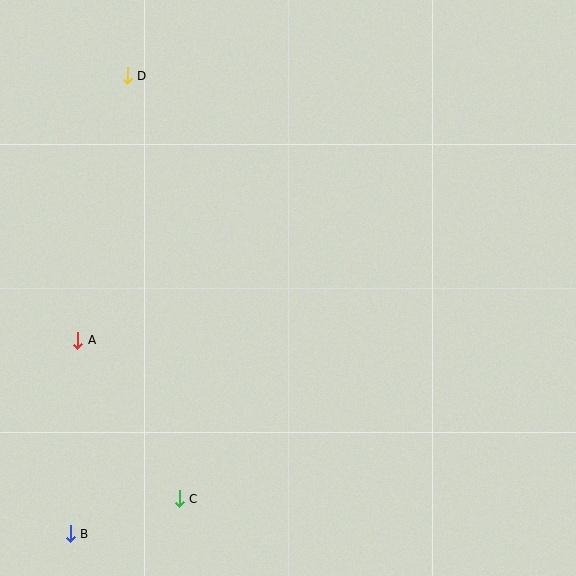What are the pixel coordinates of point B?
Point B is at (70, 534).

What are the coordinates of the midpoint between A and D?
The midpoint between A and D is at (102, 208).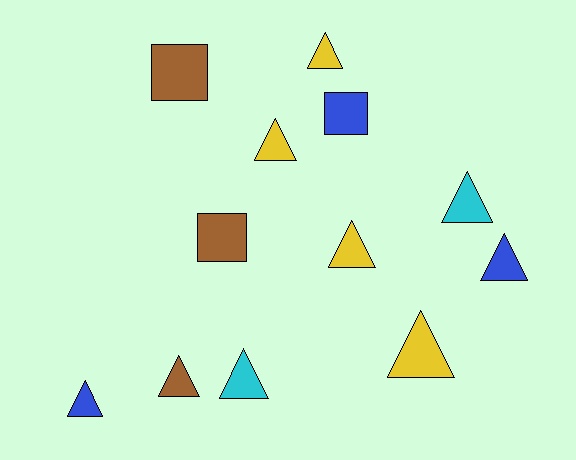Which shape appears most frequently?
Triangle, with 9 objects.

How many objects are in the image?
There are 12 objects.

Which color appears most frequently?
Yellow, with 4 objects.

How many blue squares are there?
There is 1 blue square.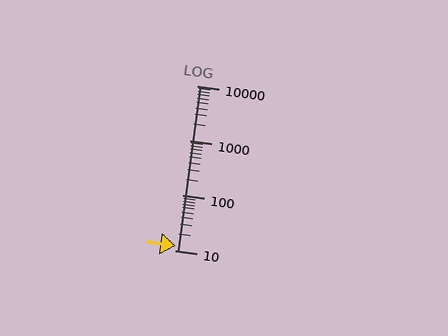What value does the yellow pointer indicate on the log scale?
The pointer indicates approximately 12.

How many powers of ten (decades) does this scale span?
The scale spans 3 decades, from 10 to 10000.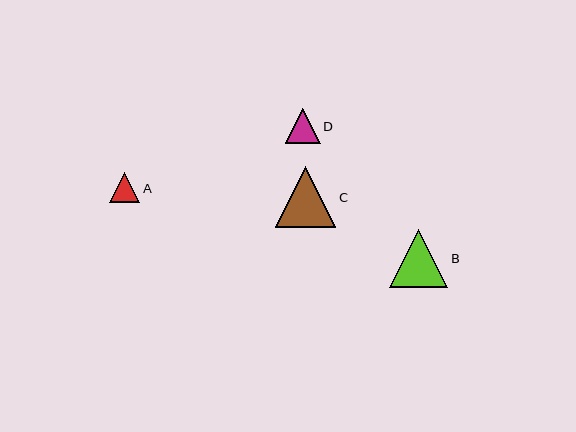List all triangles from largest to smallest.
From largest to smallest: C, B, D, A.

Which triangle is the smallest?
Triangle A is the smallest with a size of approximately 30 pixels.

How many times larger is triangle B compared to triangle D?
Triangle B is approximately 1.7 times the size of triangle D.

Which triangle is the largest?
Triangle C is the largest with a size of approximately 61 pixels.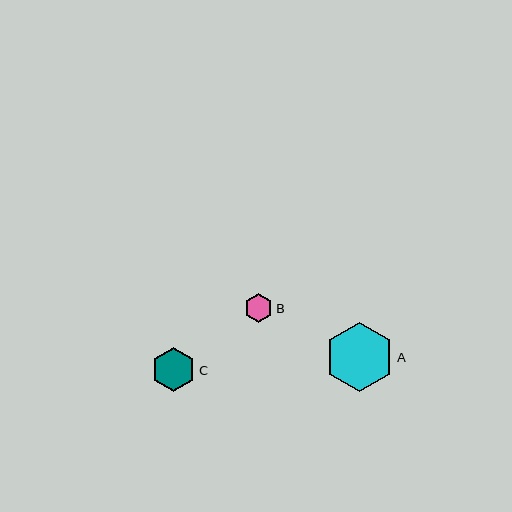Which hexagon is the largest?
Hexagon A is the largest with a size of approximately 69 pixels.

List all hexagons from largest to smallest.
From largest to smallest: A, C, B.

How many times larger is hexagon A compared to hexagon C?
Hexagon A is approximately 1.6 times the size of hexagon C.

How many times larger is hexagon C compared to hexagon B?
Hexagon C is approximately 1.5 times the size of hexagon B.